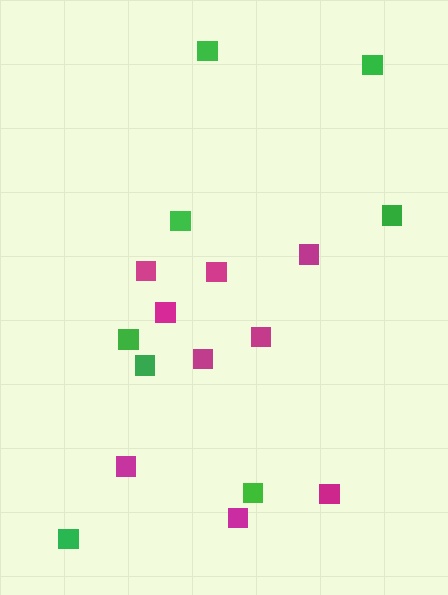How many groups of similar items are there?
There are 2 groups: one group of green squares (8) and one group of magenta squares (9).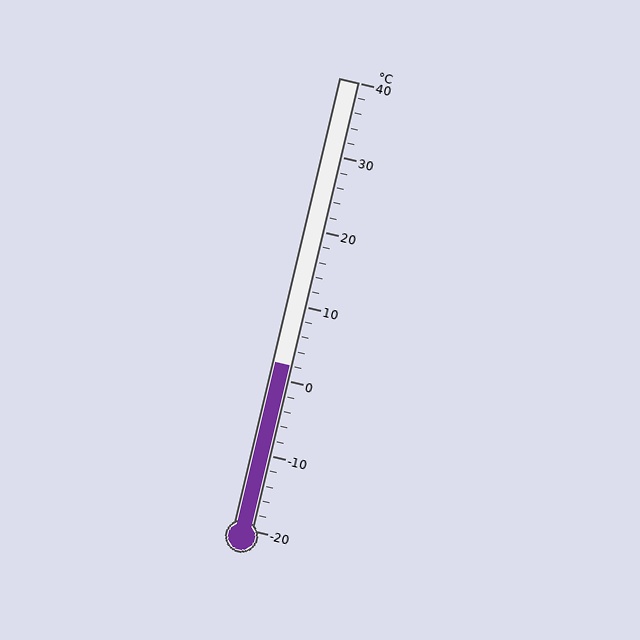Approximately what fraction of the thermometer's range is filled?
The thermometer is filled to approximately 35% of its range.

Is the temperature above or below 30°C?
The temperature is below 30°C.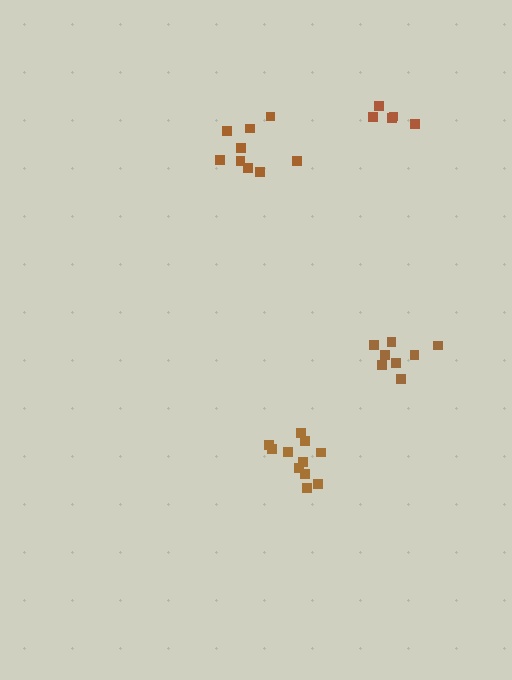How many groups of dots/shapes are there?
There are 4 groups.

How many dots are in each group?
Group 1: 11 dots, Group 2: 8 dots, Group 3: 5 dots, Group 4: 9 dots (33 total).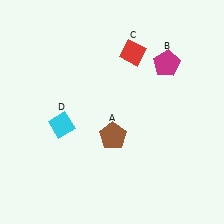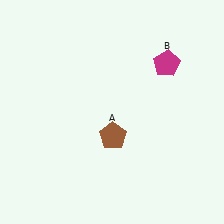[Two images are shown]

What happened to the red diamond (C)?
The red diamond (C) was removed in Image 2. It was in the top-right area of Image 1.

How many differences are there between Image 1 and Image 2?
There are 2 differences between the two images.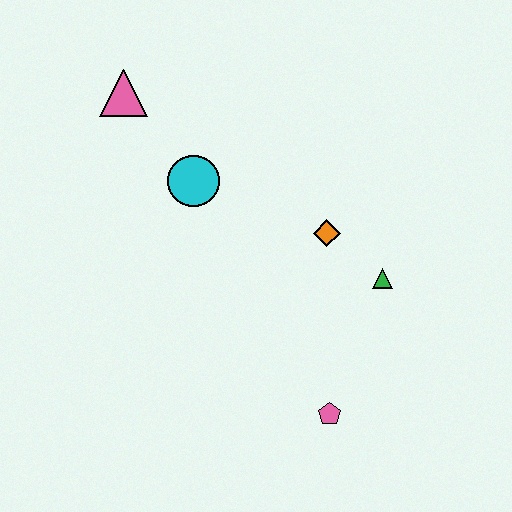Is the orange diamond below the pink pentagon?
No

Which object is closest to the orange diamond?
The green triangle is closest to the orange diamond.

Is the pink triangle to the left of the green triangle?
Yes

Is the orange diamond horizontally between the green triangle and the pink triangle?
Yes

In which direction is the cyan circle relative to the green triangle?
The cyan circle is to the left of the green triangle.